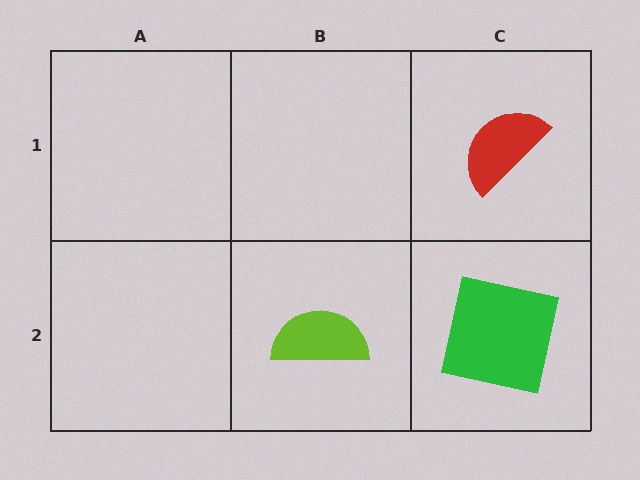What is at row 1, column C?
A red semicircle.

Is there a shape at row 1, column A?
No, that cell is empty.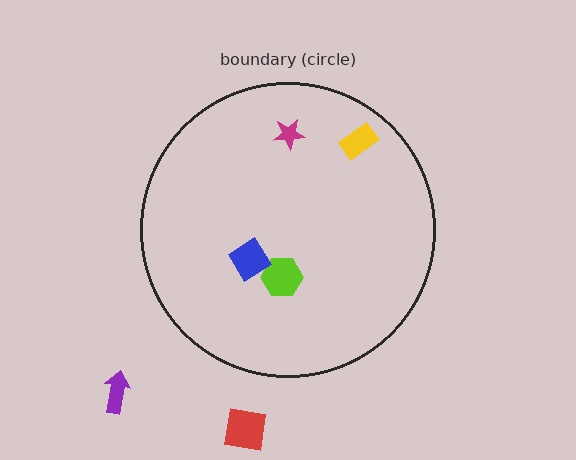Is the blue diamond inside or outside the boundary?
Inside.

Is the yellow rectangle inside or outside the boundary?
Inside.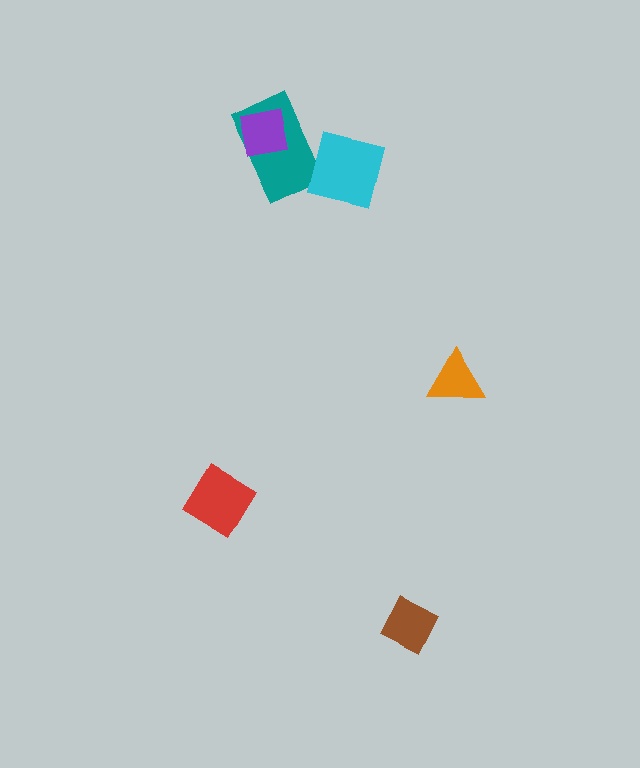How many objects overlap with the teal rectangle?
2 objects overlap with the teal rectangle.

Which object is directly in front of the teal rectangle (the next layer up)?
The purple square is directly in front of the teal rectangle.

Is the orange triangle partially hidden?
No, no other shape covers it.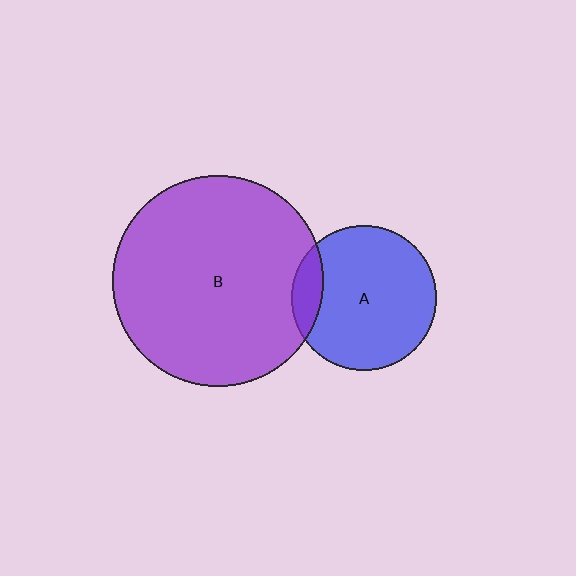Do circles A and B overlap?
Yes.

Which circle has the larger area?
Circle B (purple).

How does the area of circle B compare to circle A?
Approximately 2.1 times.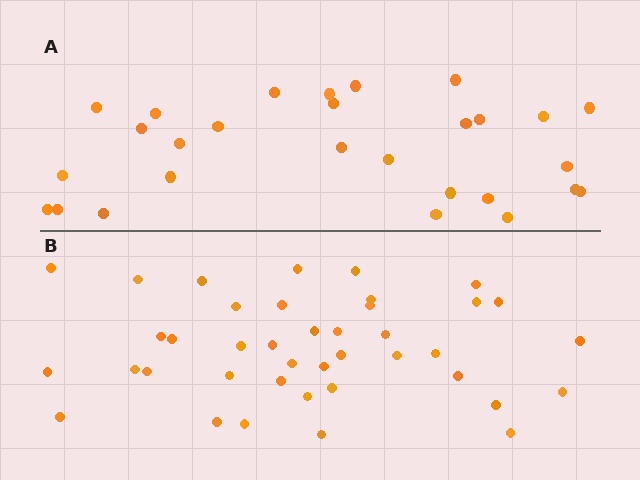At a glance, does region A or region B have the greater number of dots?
Region B (the bottom region) has more dots.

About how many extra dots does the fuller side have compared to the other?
Region B has roughly 12 or so more dots than region A.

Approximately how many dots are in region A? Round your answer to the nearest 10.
About 30 dots. (The exact count is 28, which rounds to 30.)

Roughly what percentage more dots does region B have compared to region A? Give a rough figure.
About 45% more.